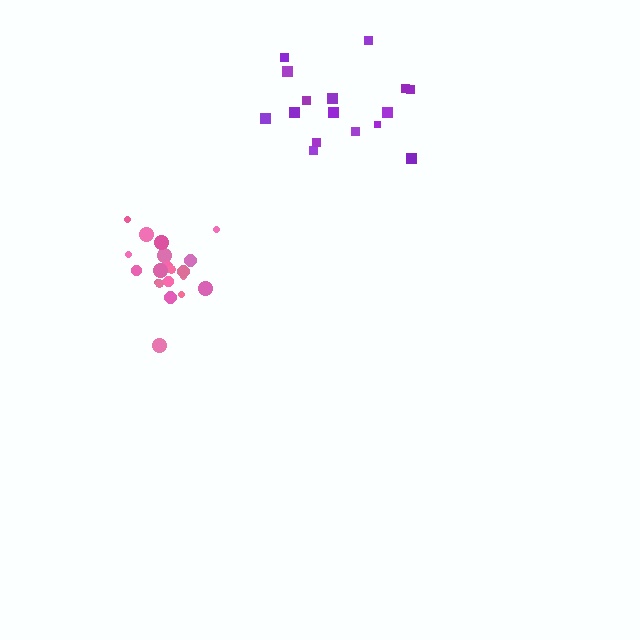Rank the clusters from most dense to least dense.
pink, purple.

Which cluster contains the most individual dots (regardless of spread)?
Pink (21).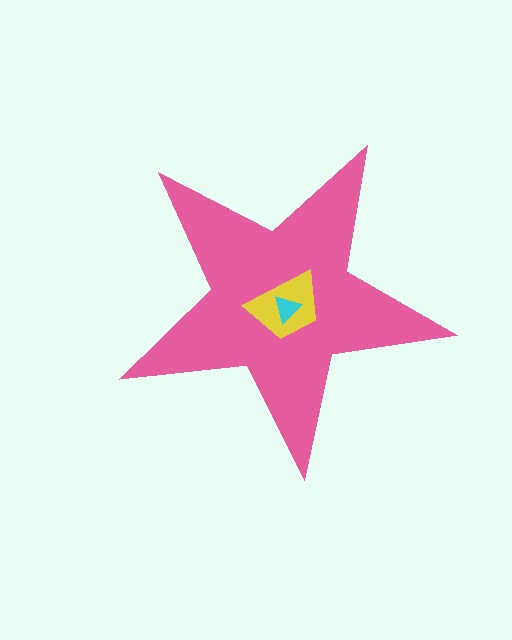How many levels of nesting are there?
3.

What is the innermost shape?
The cyan triangle.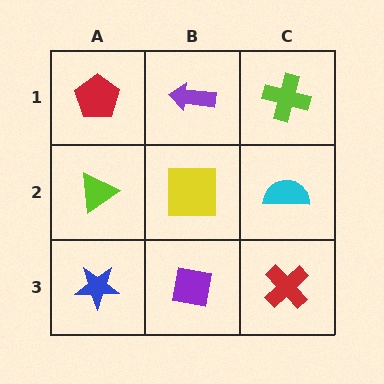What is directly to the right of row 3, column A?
A purple square.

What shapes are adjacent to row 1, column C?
A cyan semicircle (row 2, column C), a purple arrow (row 1, column B).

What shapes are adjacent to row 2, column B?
A purple arrow (row 1, column B), a purple square (row 3, column B), a lime triangle (row 2, column A), a cyan semicircle (row 2, column C).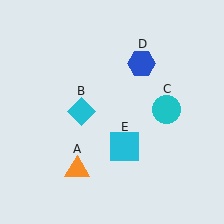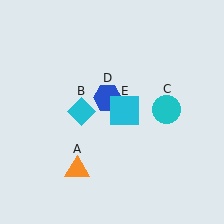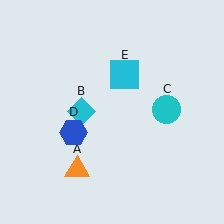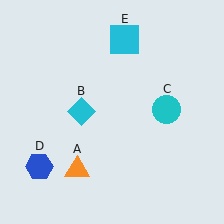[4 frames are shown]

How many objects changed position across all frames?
2 objects changed position: blue hexagon (object D), cyan square (object E).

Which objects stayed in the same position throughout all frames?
Orange triangle (object A) and cyan diamond (object B) and cyan circle (object C) remained stationary.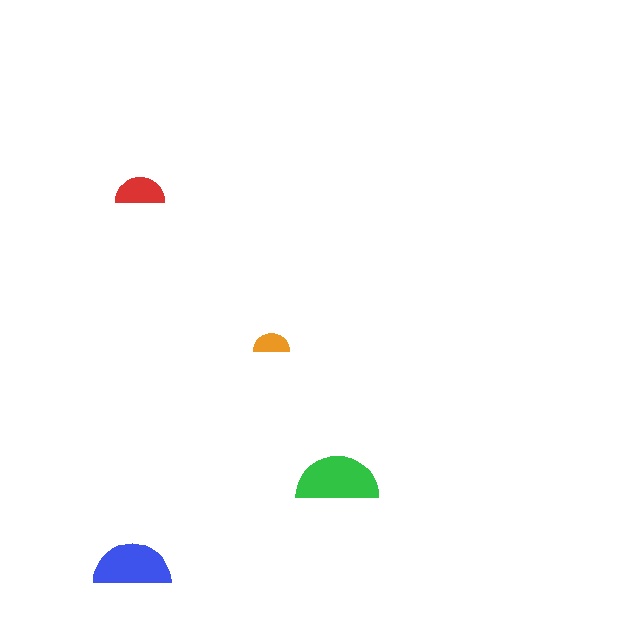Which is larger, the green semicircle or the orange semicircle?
The green one.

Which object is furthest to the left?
The blue semicircle is leftmost.